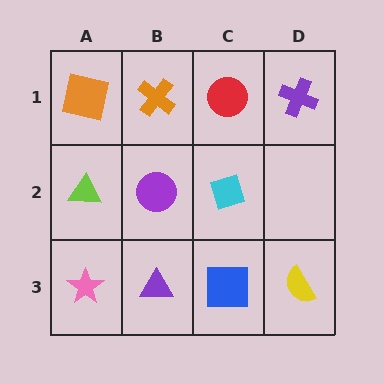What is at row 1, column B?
An orange cross.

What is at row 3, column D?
A yellow semicircle.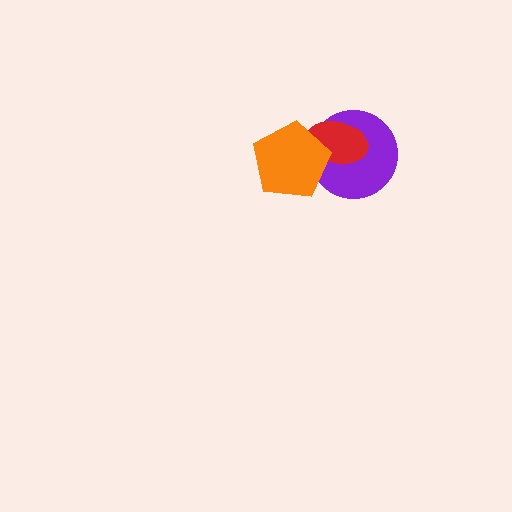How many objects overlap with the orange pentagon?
2 objects overlap with the orange pentagon.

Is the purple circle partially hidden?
Yes, it is partially covered by another shape.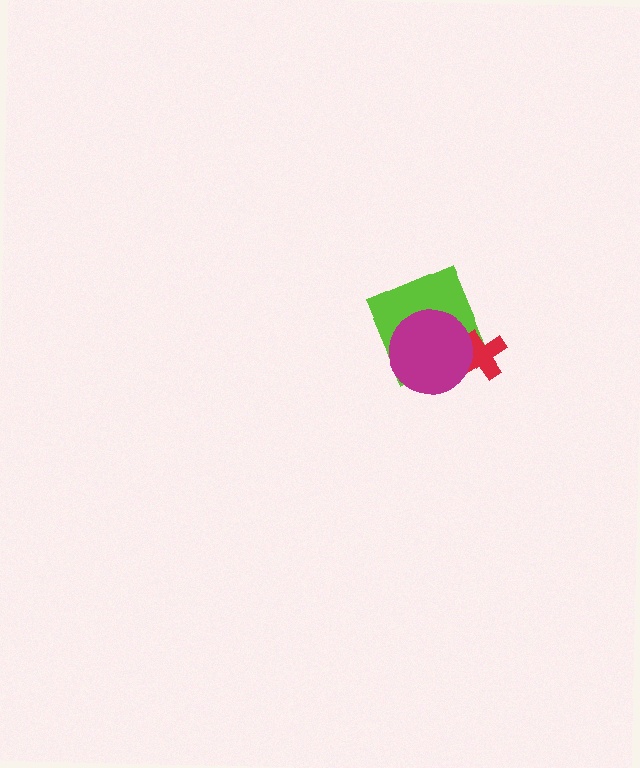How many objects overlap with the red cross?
2 objects overlap with the red cross.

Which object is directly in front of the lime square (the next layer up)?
The red cross is directly in front of the lime square.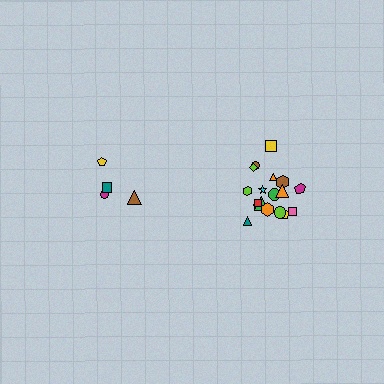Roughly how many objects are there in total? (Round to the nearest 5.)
Roughly 20 objects in total.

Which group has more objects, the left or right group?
The right group.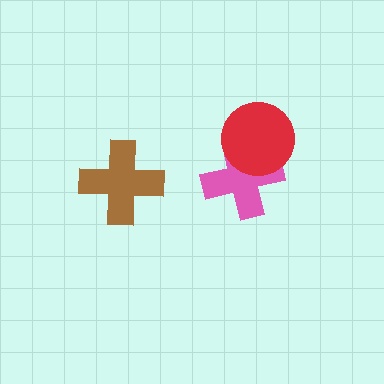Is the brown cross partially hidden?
No, no other shape covers it.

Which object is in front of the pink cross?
The red circle is in front of the pink cross.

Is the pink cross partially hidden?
Yes, it is partially covered by another shape.